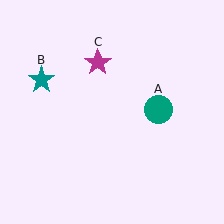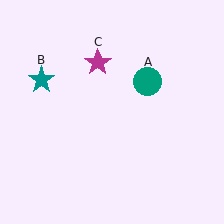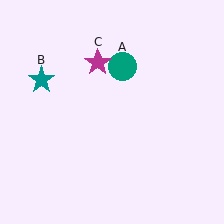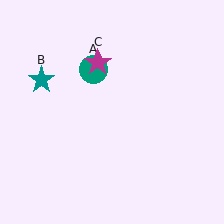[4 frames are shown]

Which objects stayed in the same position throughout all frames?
Teal star (object B) and magenta star (object C) remained stationary.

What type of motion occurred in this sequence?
The teal circle (object A) rotated counterclockwise around the center of the scene.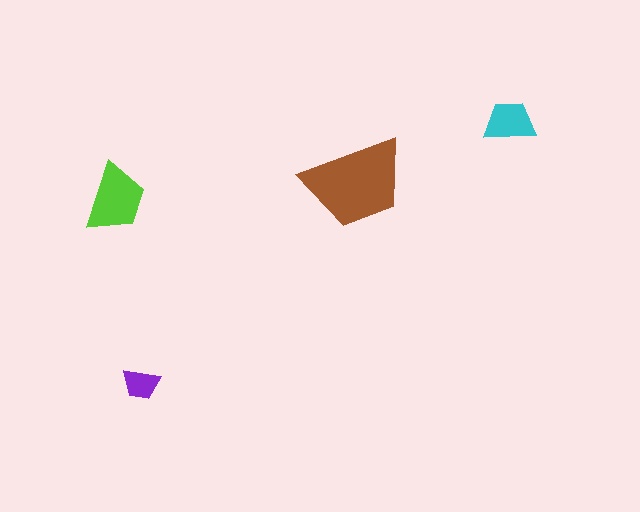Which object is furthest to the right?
The cyan trapezoid is rightmost.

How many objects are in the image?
There are 4 objects in the image.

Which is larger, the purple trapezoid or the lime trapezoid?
The lime one.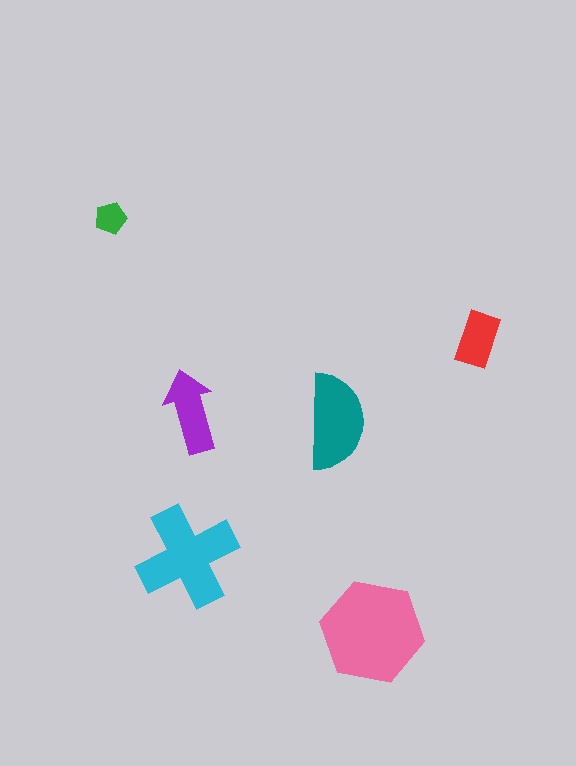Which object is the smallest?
The green pentagon.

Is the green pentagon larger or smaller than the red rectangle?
Smaller.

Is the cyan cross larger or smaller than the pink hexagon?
Smaller.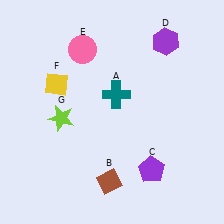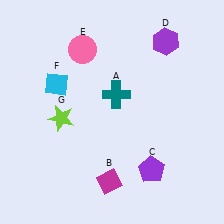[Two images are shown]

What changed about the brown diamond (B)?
In Image 1, B is brown. In Image 2, it changed to magenta.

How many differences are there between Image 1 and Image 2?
There are 2 differences between the two images.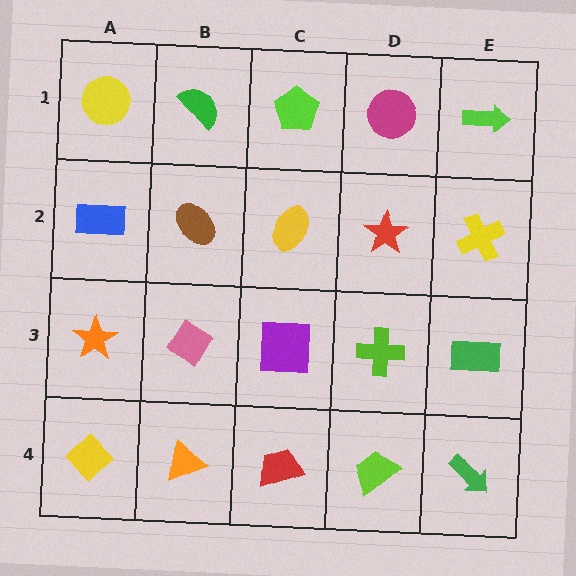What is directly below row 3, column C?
A red trapezoid.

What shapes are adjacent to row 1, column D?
A red star (row 2, column D), a lime pentagon (row 1, column C), a lime arrow (row 1, column E).